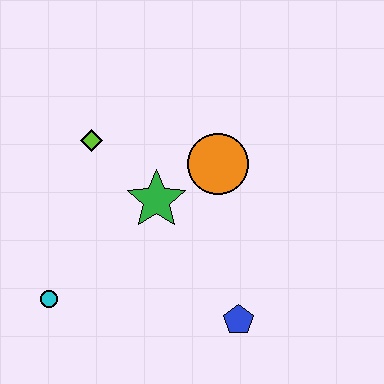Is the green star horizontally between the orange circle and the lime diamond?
Yes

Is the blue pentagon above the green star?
No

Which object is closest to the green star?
The orange circle is closest to the green star.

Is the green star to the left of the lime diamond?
No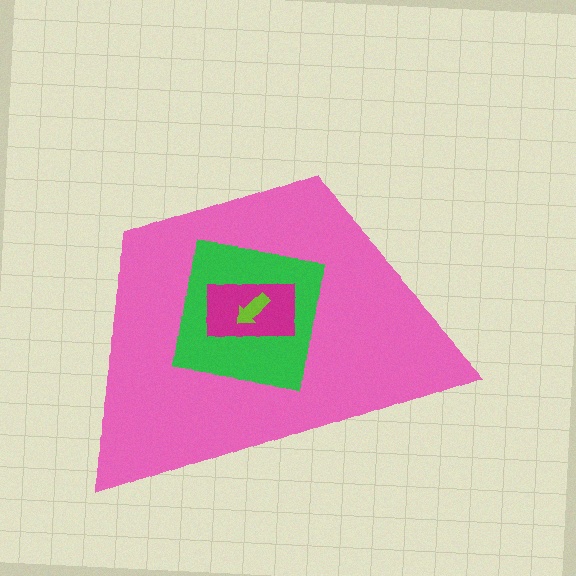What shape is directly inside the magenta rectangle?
The lime arrow.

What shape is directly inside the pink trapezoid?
The green square.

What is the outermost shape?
The pink trapezoid.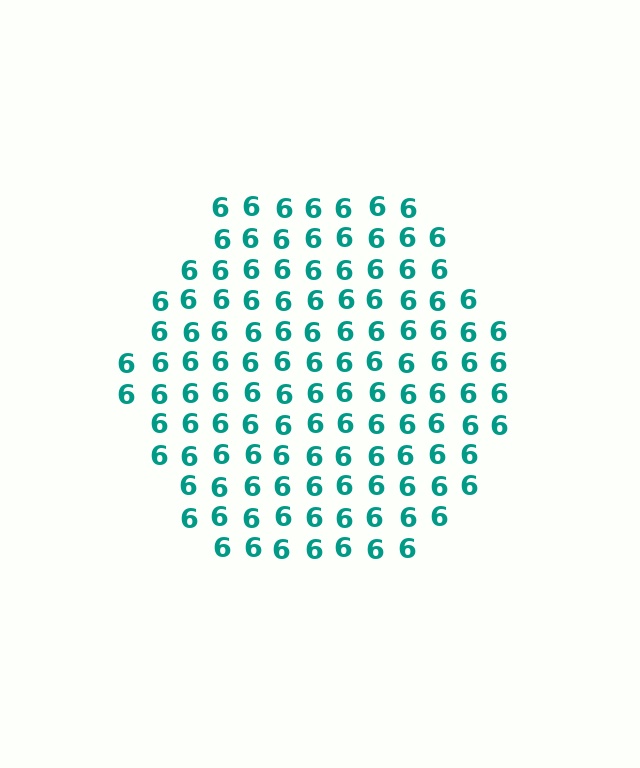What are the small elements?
The small elements are digit 6's.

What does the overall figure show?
The overall figure shows a hexagon.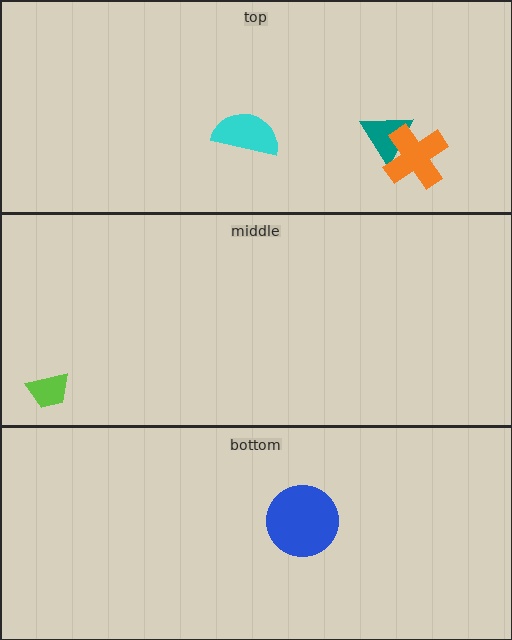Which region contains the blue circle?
The bottom region.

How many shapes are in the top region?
3.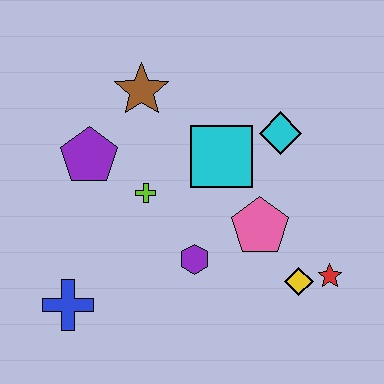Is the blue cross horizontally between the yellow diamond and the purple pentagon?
No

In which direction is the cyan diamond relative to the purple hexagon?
The cyan diamond is above the purple hexagon.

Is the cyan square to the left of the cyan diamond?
Yes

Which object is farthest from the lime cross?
The red star is farthest from the lime cross.